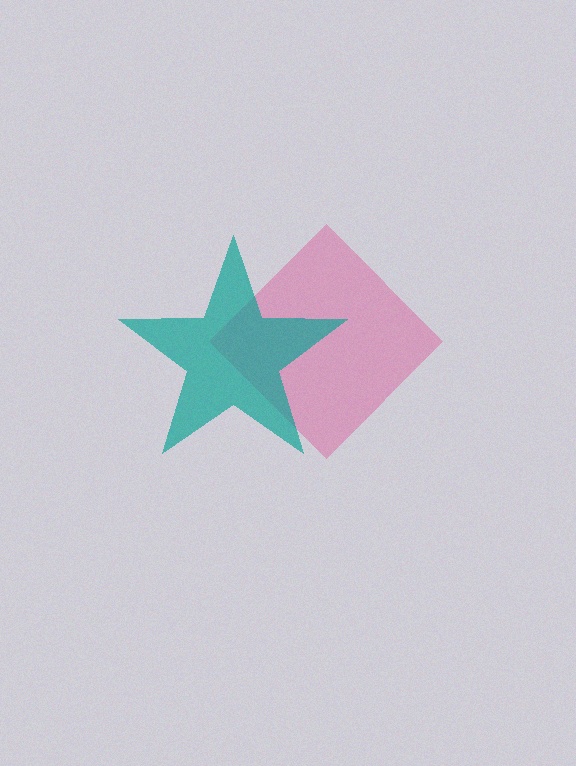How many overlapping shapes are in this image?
There are 2 overlapping shapes in the image.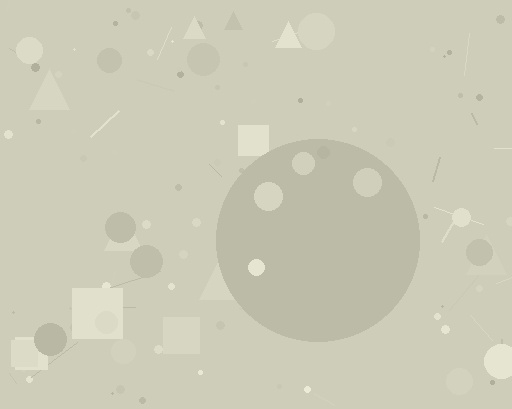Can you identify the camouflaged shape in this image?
The camouflaged shape is a circle.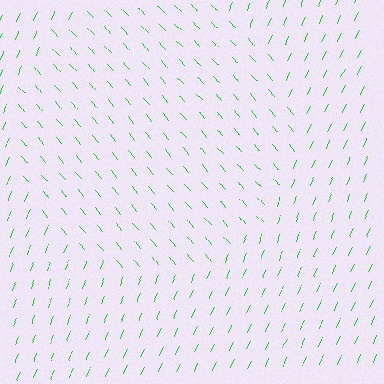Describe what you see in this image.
The image is filled with small green line segments. A circle region in the image has lines oriented differently from the surrounding lines, creating a visible texture boundary.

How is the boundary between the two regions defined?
The boundary is defined purely by a change in line orientation (approximately 65 degrees difference). All lines are the same color and thickness.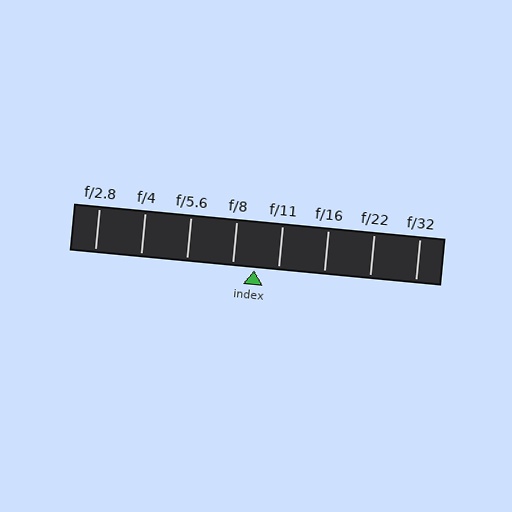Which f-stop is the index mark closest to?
The index mark is closest to f/8.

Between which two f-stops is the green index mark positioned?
The index mark is between f/8 and f/11.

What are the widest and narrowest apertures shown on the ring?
The widest aperture shown is f/2.8 and the narrowest is f/32.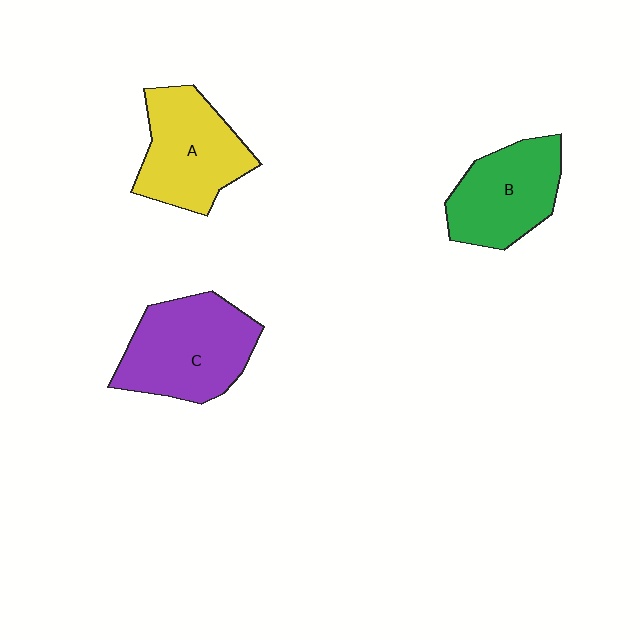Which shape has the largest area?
Shape C (purple).